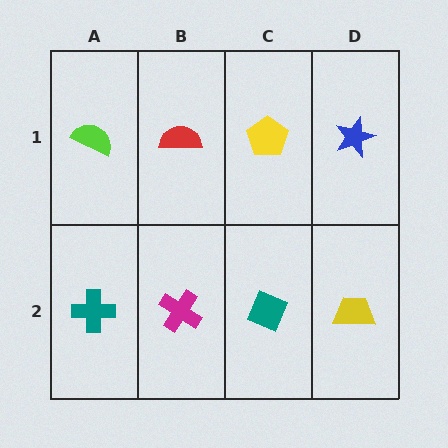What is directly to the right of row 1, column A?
A red semicircle.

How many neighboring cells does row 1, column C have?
3.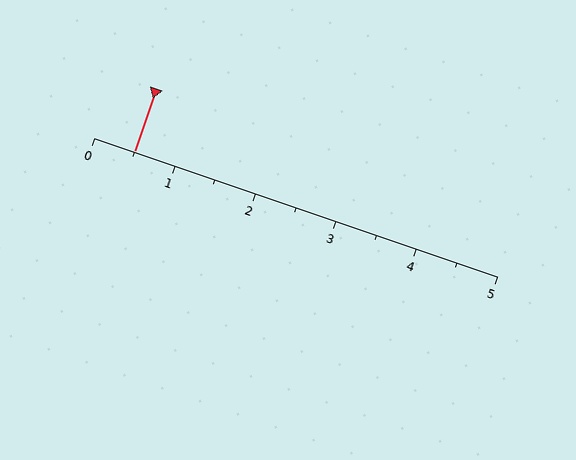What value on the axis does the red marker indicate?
The marker indicates approximately 0.5.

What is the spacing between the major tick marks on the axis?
The major ticks are spaced 1 apart.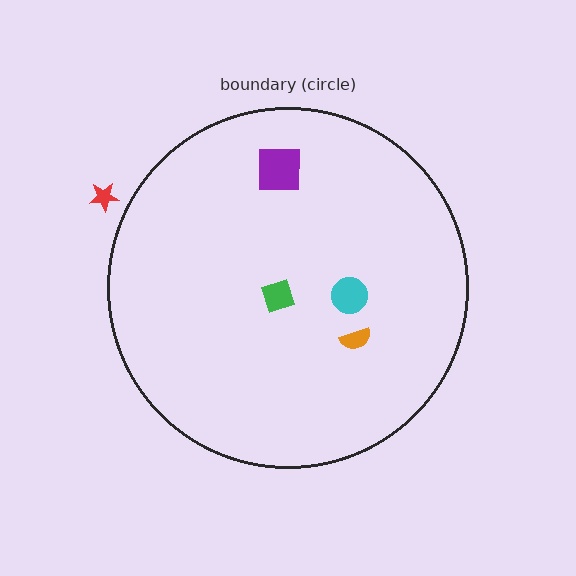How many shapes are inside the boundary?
4 inside, 1 outside.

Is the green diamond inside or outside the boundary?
Inside.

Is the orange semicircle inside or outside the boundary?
Inside.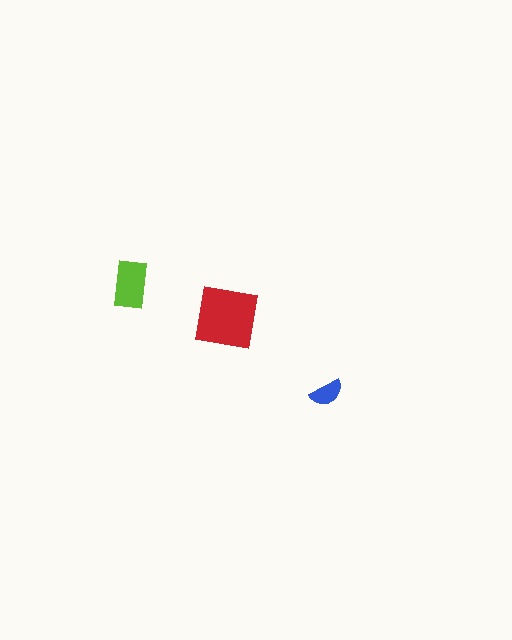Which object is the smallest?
The blue semicircle.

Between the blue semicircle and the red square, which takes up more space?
The red square.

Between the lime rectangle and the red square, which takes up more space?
The red square.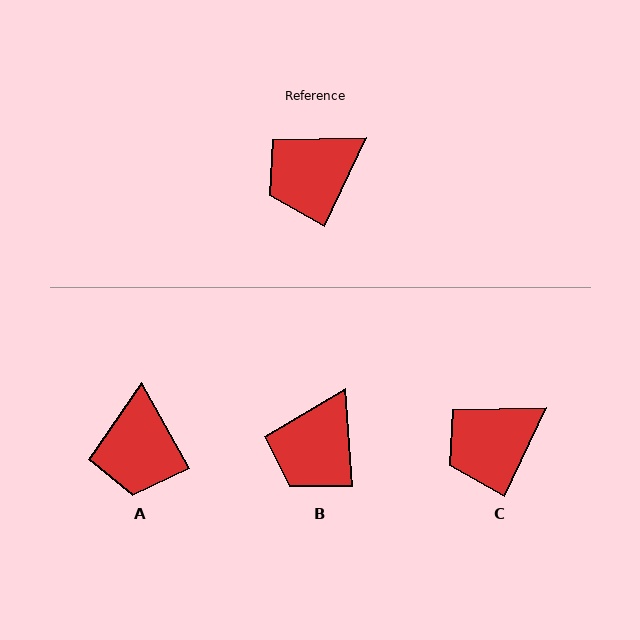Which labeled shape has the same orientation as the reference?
C.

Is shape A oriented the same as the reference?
No, it is off by about 54 degrees.